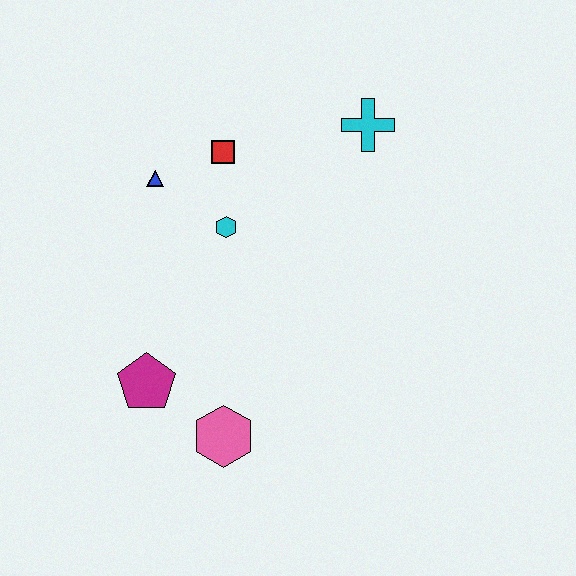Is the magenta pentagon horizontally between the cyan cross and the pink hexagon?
No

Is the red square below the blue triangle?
No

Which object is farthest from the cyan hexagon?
The pink hexagon is farthest from the cyan hexagon.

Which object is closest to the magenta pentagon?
The pink hexagon is closest to the magenta pentagon.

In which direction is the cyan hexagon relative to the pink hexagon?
The cyan hexagon is above the pink hexagon.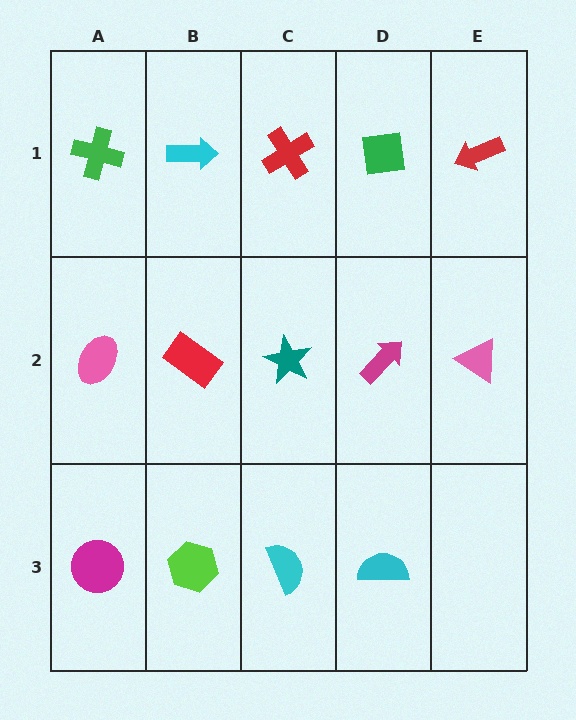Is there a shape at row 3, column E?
No, that cell is empty.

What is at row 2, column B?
A red rectangle.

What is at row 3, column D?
A cyan semicircle.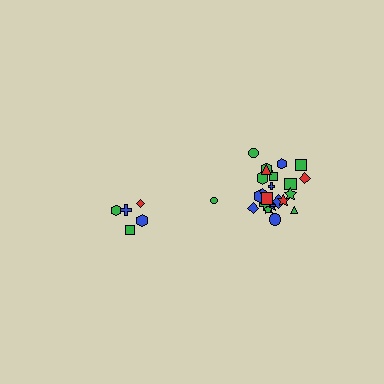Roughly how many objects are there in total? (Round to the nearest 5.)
Roughly 30 objects in total.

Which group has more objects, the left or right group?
The right group.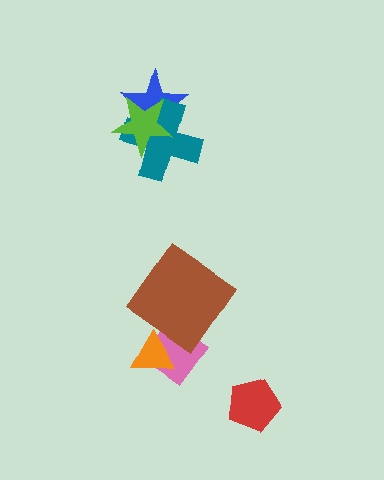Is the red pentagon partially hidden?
No, no other shape covers it.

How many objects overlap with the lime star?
2 objects overlap with the lime star.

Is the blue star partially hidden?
Yes, it is partially covered by another shape.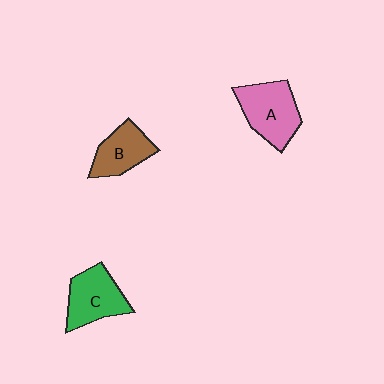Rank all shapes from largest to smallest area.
From largest to smallest: A (pink), C (green), B (brown).